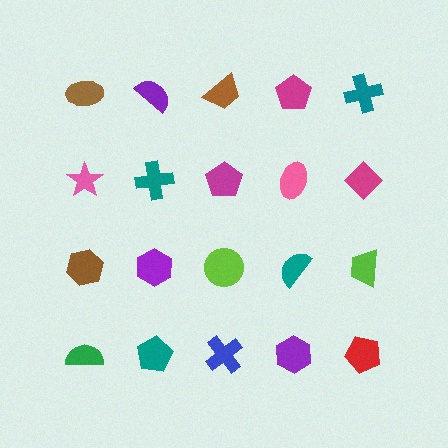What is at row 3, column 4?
A teal semicircle.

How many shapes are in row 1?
5 shapes.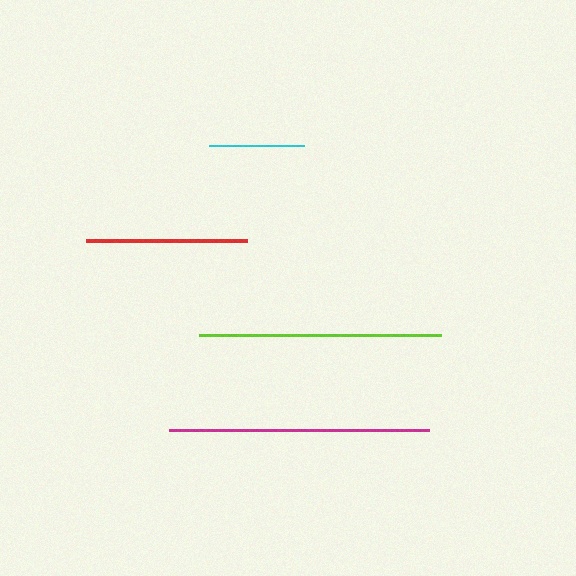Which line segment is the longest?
The magenta line is the longest at approximately 260 pixels.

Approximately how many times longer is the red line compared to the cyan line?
The red line is approximately 1.7 times the length of the cyan line.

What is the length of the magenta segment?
The magenta segment is approximately 260 pixels long.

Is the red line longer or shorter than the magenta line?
The magenta line is longer than the red line.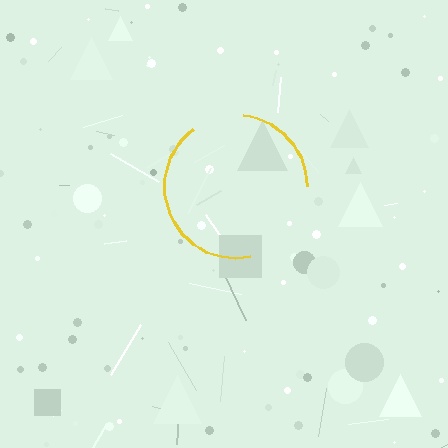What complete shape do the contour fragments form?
The contour fragments form a circle.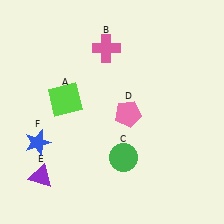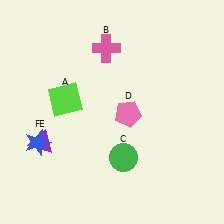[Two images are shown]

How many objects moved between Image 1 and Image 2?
1 object moved between the two images.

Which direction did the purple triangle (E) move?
The purple triangle (E) moved up.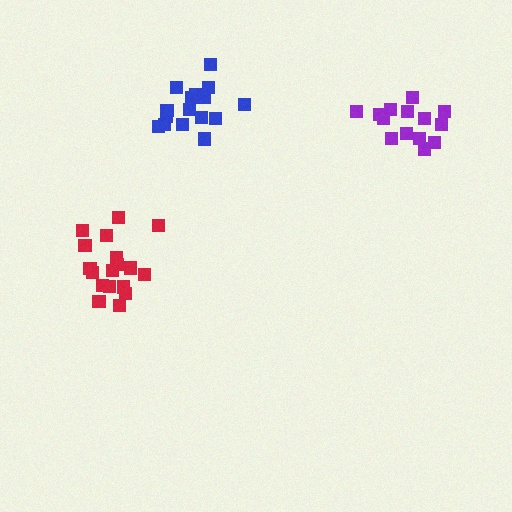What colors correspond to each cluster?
The clusters are colored: blue, purple, red.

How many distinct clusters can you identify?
There are 3 distinct clusters.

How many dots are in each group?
Group 1: 16 dots, Group 2: 14 dots, Group 3: 18 dots (48 total).